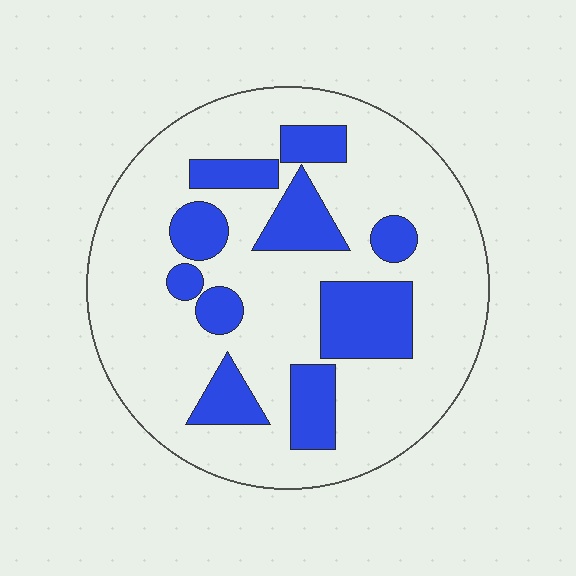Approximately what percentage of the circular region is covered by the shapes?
Approximately 25%.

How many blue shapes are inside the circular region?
10.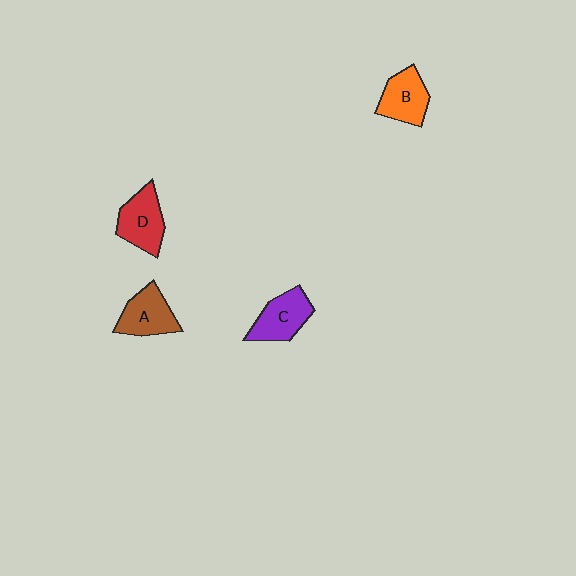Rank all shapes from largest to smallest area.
From largest to smallest: D (red), C (purple), A (brown), B (orange).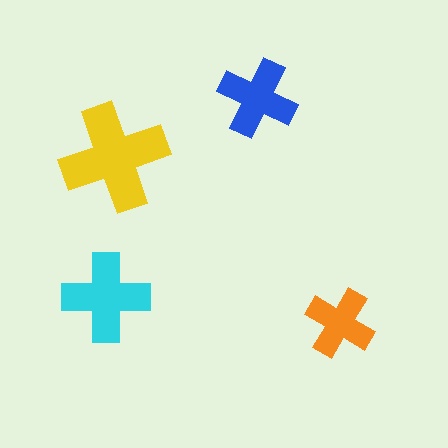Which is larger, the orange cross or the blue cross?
The blue one.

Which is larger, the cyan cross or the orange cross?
The cyan one.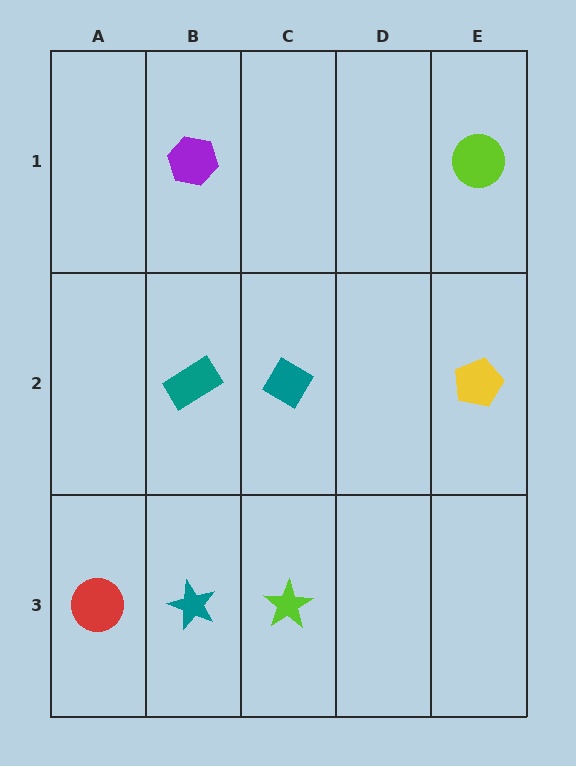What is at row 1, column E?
A lime circle.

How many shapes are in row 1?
2 shapes.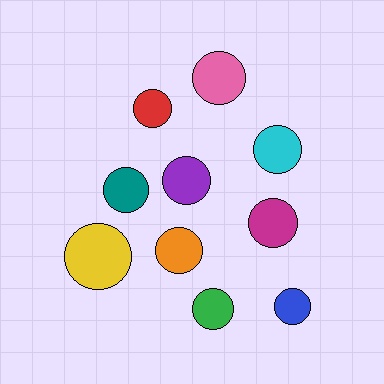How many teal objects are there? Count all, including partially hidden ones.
There is 1 teal object.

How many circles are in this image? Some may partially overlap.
There are 10 circles.